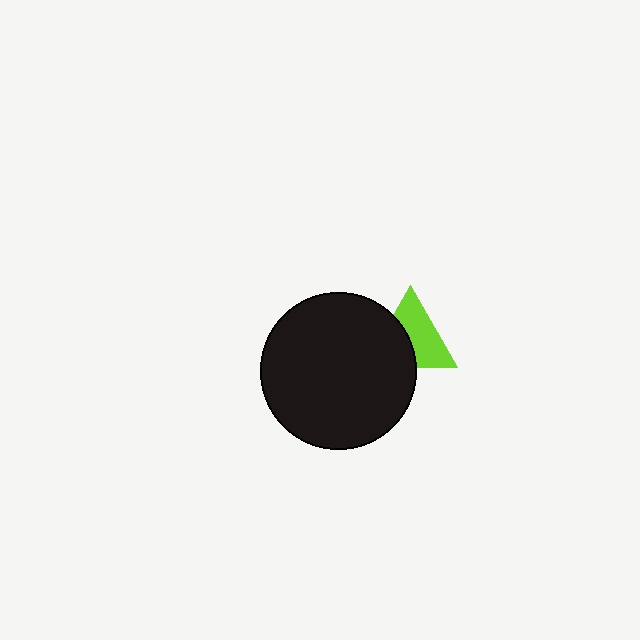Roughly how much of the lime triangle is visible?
About half of it is visible (roughly 58%).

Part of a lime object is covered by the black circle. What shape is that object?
It is a triangle.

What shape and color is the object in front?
The object in front is a black circle.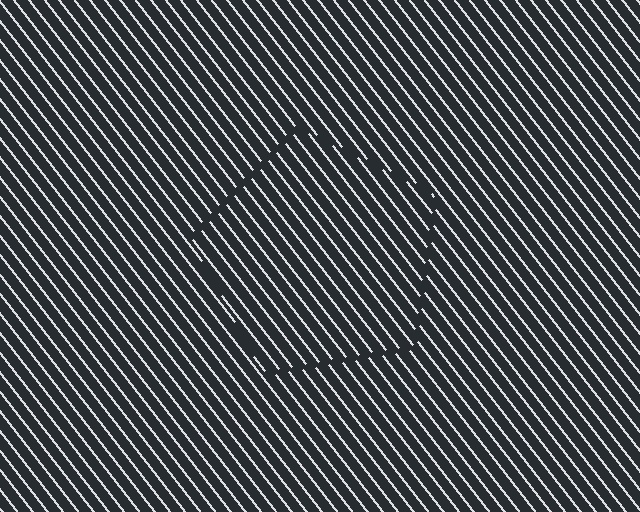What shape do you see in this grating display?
An illusory pentagon. The interior of the shape contains the same grating, shifted by half a period — the contour is defined by the phase discontinuity where line-ends from the inner and outer gratings abut.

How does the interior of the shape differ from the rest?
The interior of the shape contains the same grating, shifted by half a period — the contour is defined by the phase discontinuity where line-ends from the inner and outer gratings abut.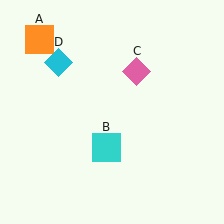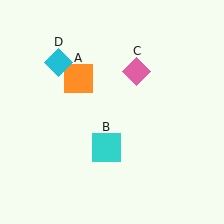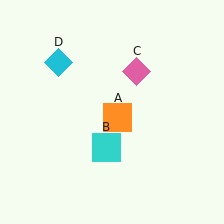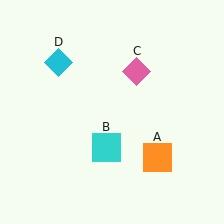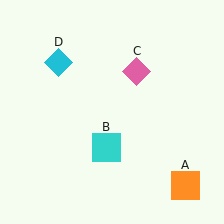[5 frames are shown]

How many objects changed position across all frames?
1 object changed position: orange square (object A).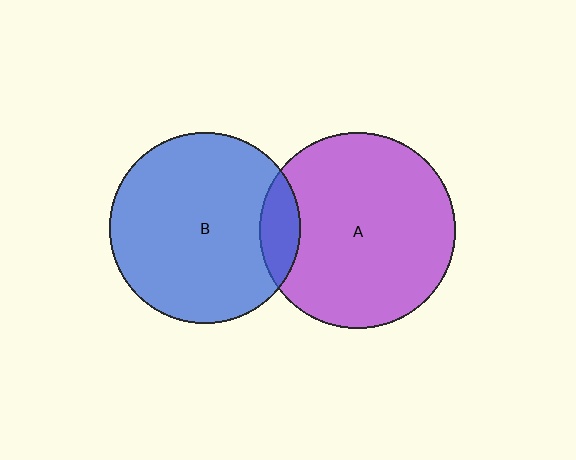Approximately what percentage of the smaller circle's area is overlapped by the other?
Approximately 10%.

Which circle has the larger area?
Circle A (purple).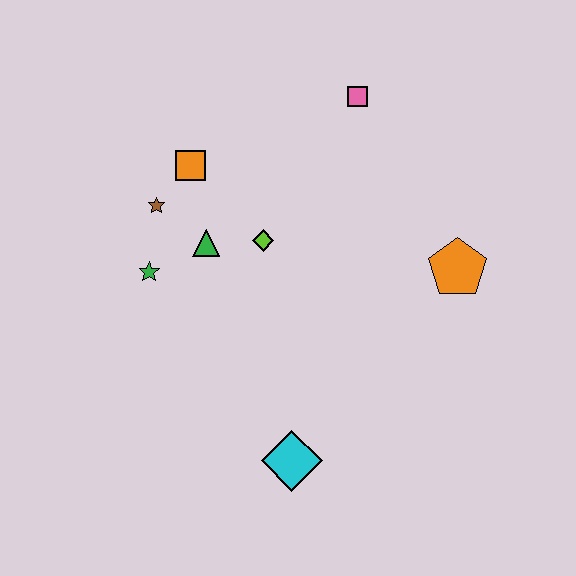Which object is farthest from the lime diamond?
The cyan diamond is farthest from the lime diamond.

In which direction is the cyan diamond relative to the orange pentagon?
The cyan diamond is below the orange pentagon.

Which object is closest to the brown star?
The orange square is closest to the brown star.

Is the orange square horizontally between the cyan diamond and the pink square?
No